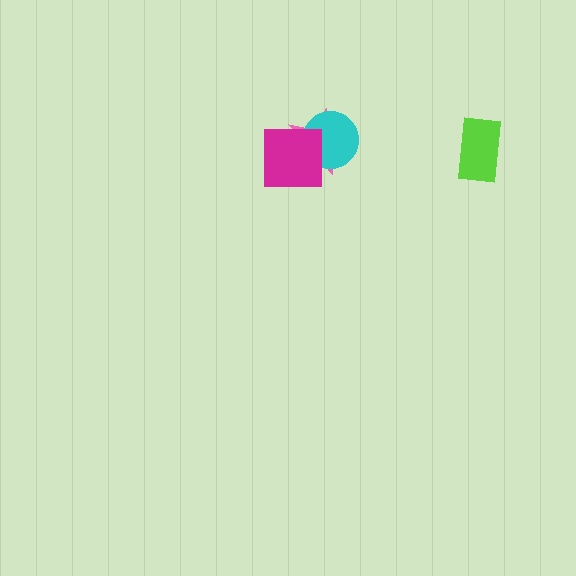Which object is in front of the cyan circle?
The magenta square is in front of the cyan circle.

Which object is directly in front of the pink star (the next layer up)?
The cyan circle is directly in front of the pink star.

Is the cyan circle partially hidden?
Yes, it is partially covered by another shape.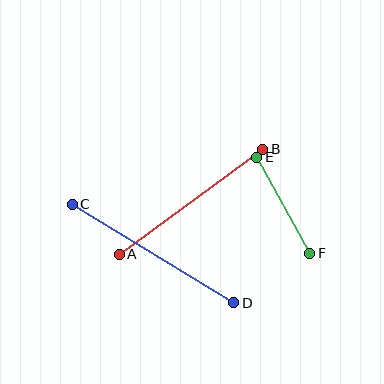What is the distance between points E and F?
The distance is approximately 110 pixels.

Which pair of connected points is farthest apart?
Points C and D are farthest apart.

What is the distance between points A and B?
The distance is approximately 178 pixels.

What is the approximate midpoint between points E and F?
The midpoint is at approximately (283, 205) pixels.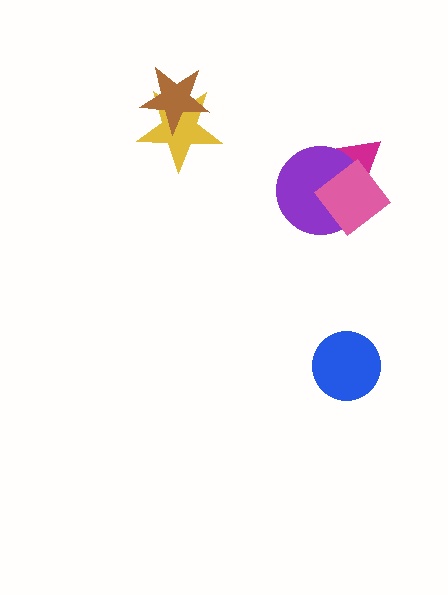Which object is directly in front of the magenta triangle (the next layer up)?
The purple circle is directly in front of the magenta triangle.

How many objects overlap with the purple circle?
2 objects overlap with the purple circle.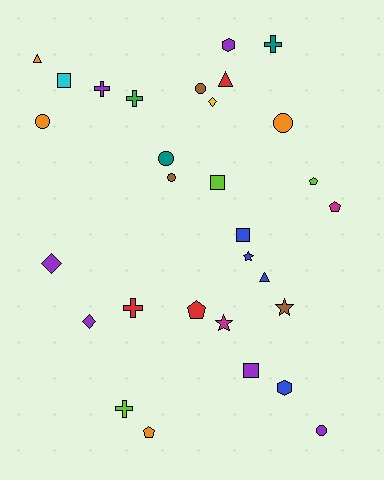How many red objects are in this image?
There are 3 red objects.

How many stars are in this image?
There are 3 stars.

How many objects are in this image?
There are 30 objects.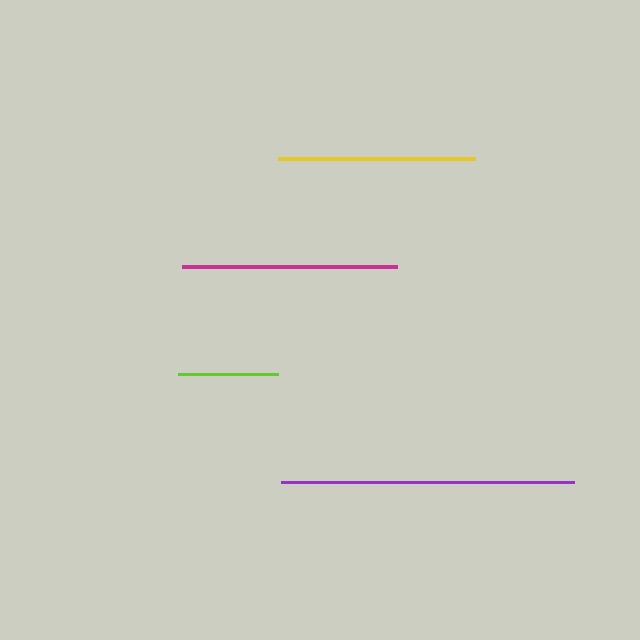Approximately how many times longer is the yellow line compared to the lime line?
The yellow line is approximately 2.0 times the length of the lime line.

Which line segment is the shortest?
The lime line is the shortest at approximately 100 pixels.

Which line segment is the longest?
The purple line is the longest at approximately 293 pixels.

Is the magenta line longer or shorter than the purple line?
The purple line is longer than the magenta line.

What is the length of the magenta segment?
The magenta segment is approximately 215 pixels long.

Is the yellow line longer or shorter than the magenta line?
The magenta line is longer than the yellow line.